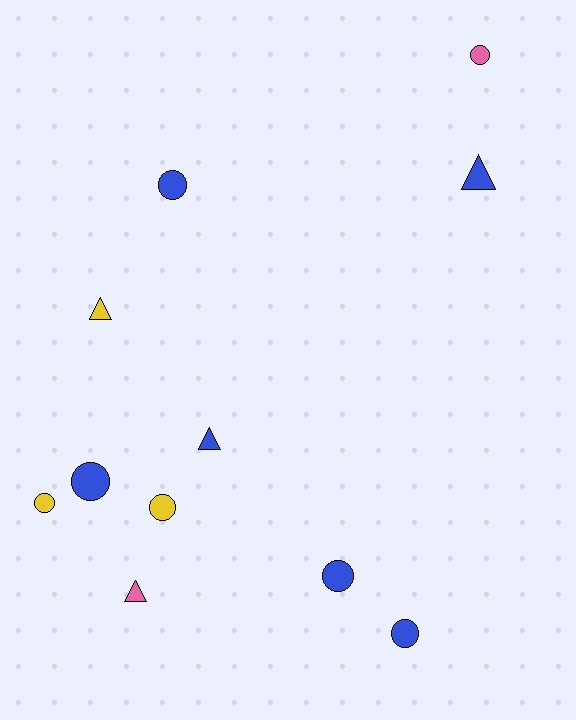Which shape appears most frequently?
Circle, with 7 objects.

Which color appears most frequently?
Blue, with 6 objects.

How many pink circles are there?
There is 1 pink circle.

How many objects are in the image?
There are 11 objects.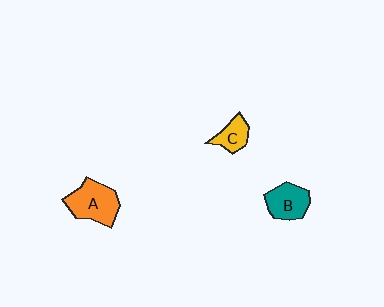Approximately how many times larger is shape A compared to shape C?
Approximately 1.9 times.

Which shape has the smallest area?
Shape C (yellow).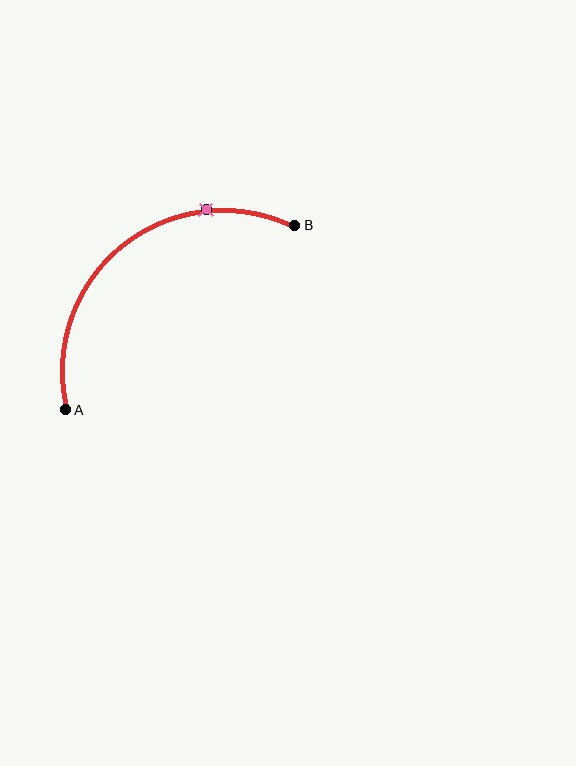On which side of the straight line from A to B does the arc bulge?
The arc bulges above and to the left of the straight line connecting A and B.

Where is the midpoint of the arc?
The arc midpoint is the point on the curve farthest from the straight line joining A and B. It sits above and to the left of that line.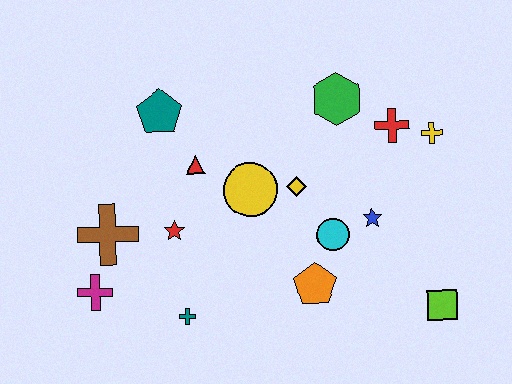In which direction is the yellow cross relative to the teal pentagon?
The yellow cross is to the right of the teal pentagon.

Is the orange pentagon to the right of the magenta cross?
Yes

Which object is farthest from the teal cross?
The yellow cross is farthest from the teal cross.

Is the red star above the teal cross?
Yes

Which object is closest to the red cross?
The yellow cross is closest to the red cross.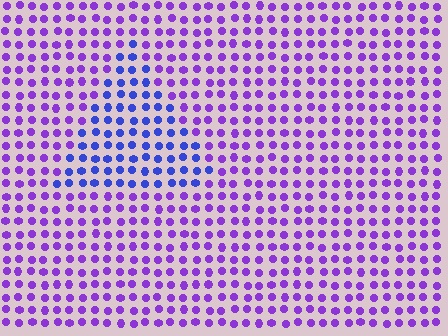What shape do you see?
I see a triangle.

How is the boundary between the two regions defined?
The boundary is defined purely by a slight shift in hue (about 39 degrees). Spacing, size, and orientation are identical on both sides.